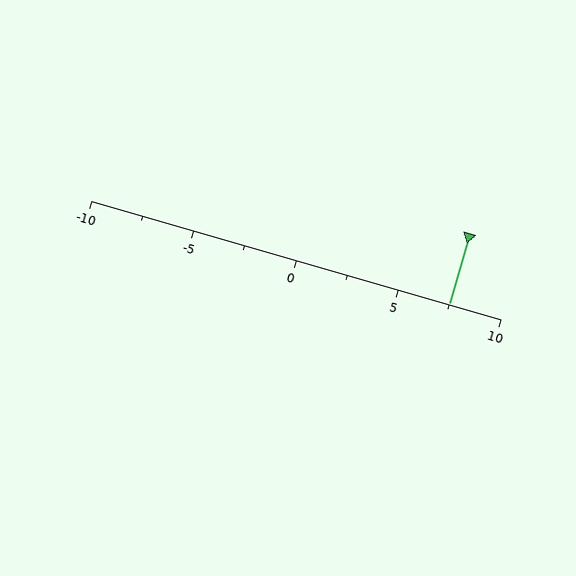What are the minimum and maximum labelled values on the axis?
The axis runs from -10 to 10.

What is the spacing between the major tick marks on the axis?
The major ticks are spaced 5 apart.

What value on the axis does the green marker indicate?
The marker indicates approximately 7.5.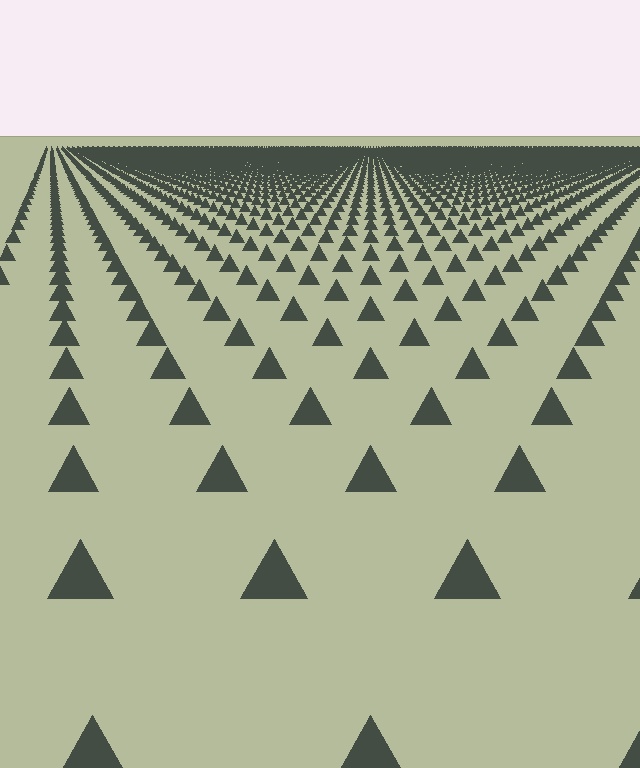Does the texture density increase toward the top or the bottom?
Density increases toward the top.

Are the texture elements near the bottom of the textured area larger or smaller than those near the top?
Larger. Near the bottom, elements are closer to the viewer and appear at a bigger on-screen size.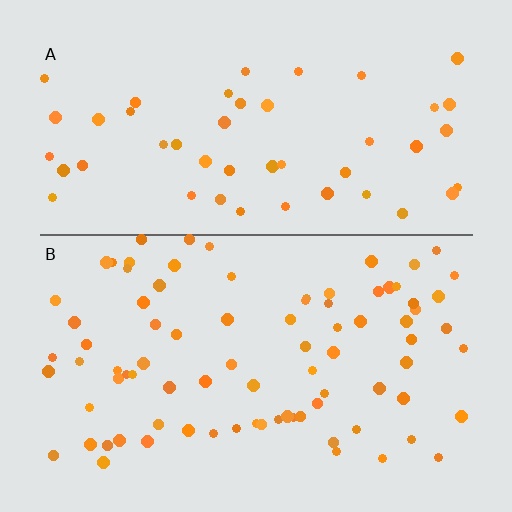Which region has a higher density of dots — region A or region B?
B (the bottom).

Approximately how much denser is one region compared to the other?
Approximately 1.8× — region B over region A.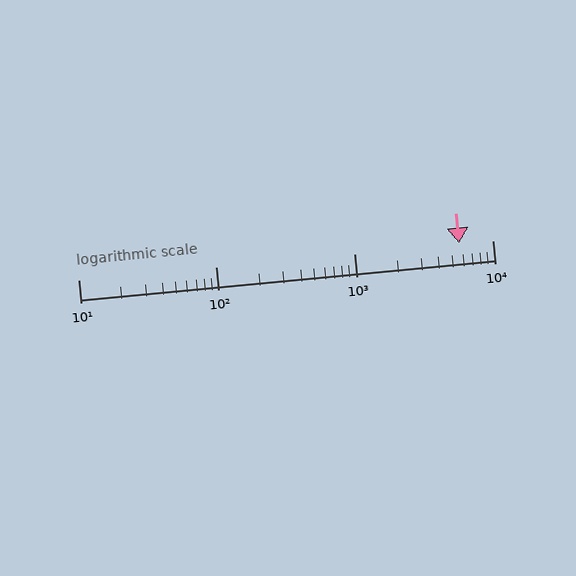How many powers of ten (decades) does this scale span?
The scale spans 3 decades, from 10 to 10000.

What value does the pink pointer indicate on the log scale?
The pointer indicates approximately 5700.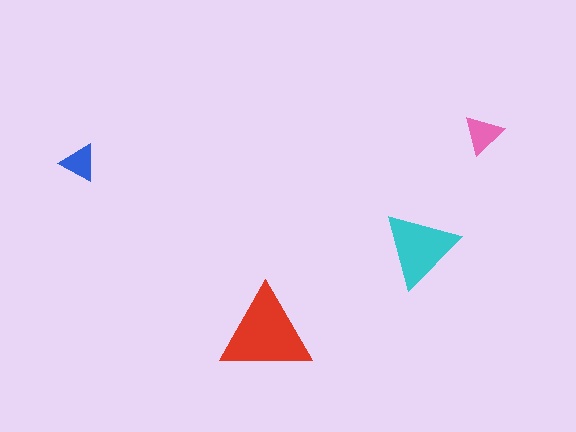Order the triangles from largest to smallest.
the red one, the cyan one, the pink one, the blue one.